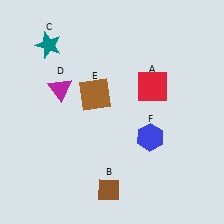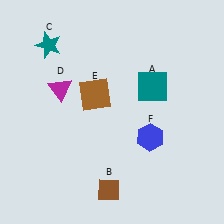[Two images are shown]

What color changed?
The square (A) changed from red in Image 1 to teal in Image 2.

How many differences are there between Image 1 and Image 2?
There is 1 difference between the two images.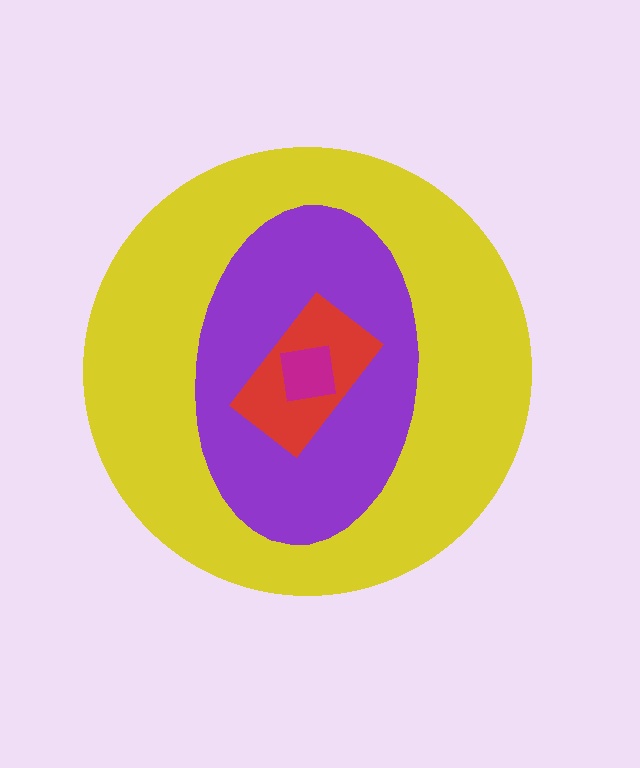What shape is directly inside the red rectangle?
The magenta square.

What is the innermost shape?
The magenta square.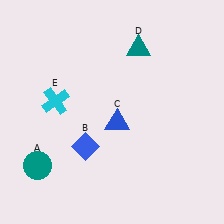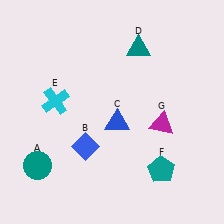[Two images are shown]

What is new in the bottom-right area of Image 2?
A teal pentagon (F) was added in the bottom-right area of Image 2.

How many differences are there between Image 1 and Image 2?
There are 2 differences between the two images.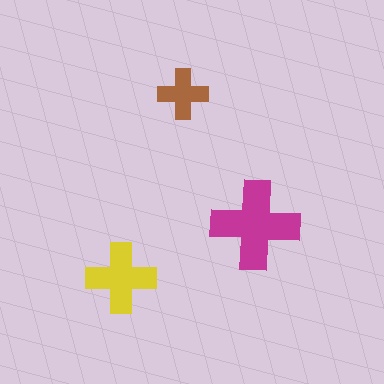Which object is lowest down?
The yellow cross is bottommost.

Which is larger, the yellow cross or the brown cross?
The yellow one.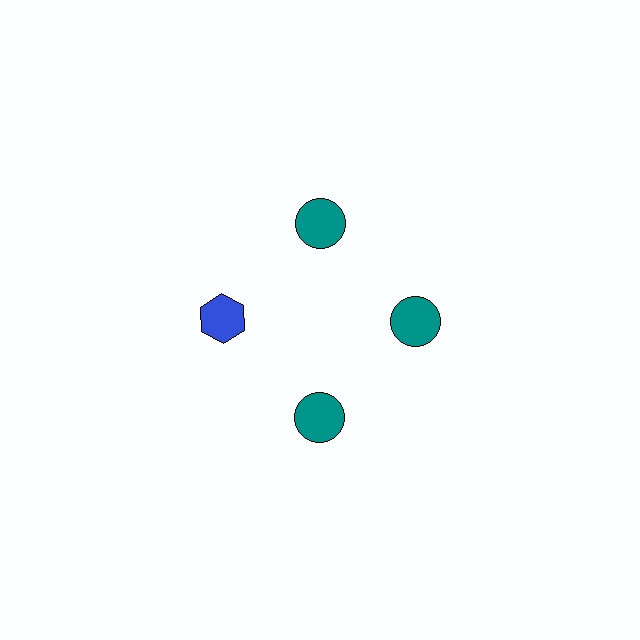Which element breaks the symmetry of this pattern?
The blue hexagon at roughly the 9 o'clock position breaks the symmetry. All other shapes are teal circles.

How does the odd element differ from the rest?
It differs in both color (blue instead of teal) and shape (hexagon instead of circle).